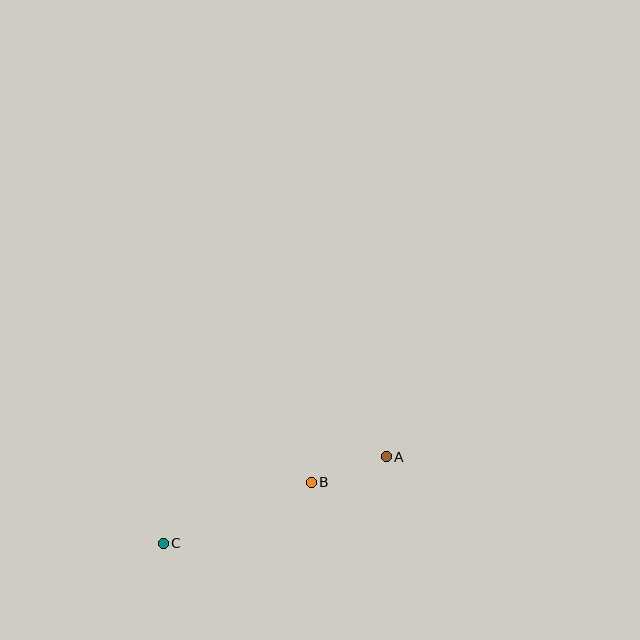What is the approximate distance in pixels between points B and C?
The distance between B and C is approximately 160 pixels.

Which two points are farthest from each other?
Points A and C are farthest from each other.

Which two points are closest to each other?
Points A and B are closest to each other.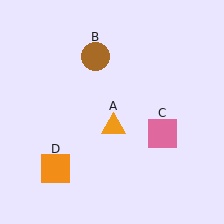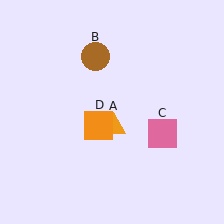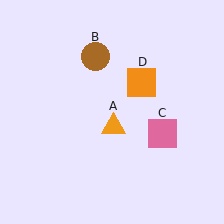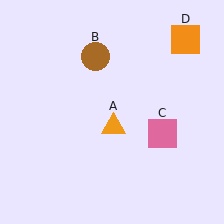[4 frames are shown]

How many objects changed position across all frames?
1 object changed position: orange square (object D).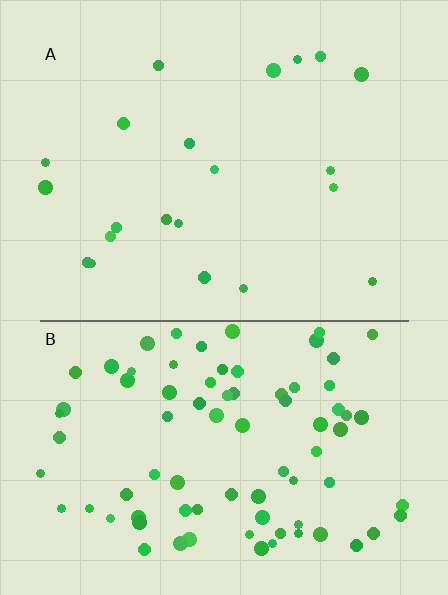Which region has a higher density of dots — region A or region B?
B (the bottom).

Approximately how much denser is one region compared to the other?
Approximately 3.8× — region B over region A.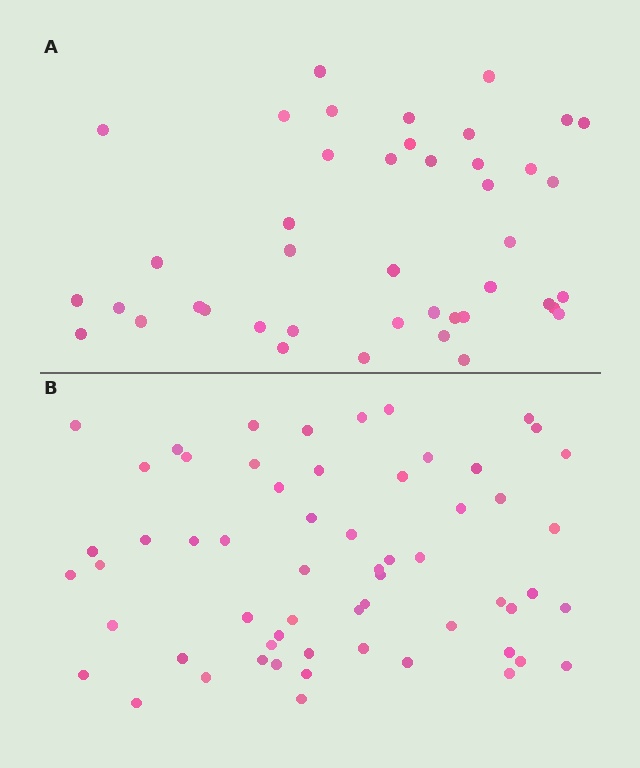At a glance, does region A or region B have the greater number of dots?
Region B (the bottom region) has more dots.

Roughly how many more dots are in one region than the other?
Region B has approximately 15 more dots than region A.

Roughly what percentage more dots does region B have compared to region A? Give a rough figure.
About 40% more.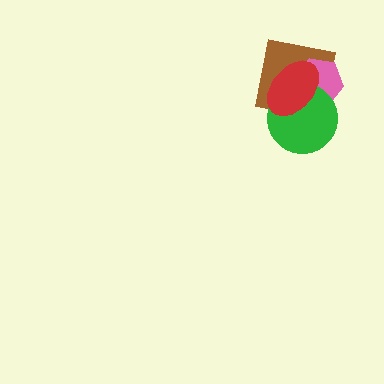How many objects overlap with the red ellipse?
3 objects overlap with the red ellipse.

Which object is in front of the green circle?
The red ellipse is in front of the green circle.